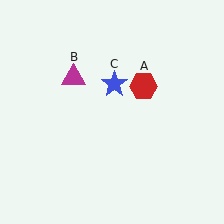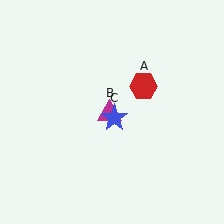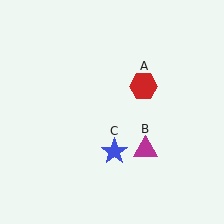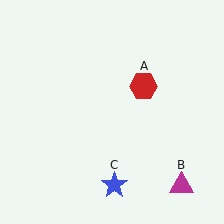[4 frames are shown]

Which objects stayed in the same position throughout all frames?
Red hexagon (object A) remained stationary.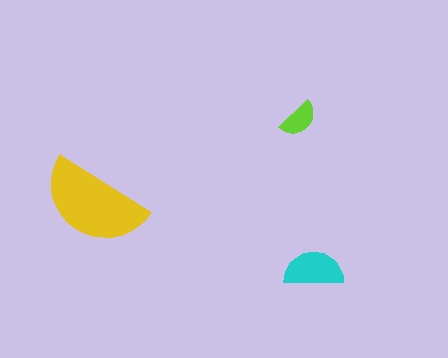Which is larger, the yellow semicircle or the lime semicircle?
The yellow one.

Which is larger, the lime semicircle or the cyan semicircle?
The cyan one.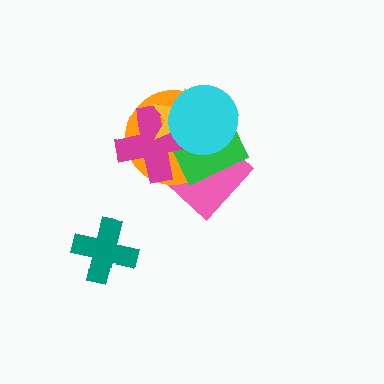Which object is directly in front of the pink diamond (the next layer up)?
The orange circle is directly in front of the pink diamond.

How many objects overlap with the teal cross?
0 objects overlap with the teal cross.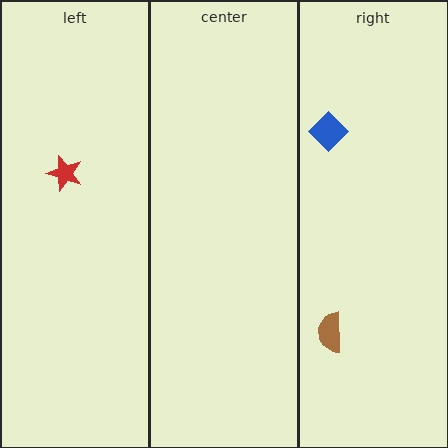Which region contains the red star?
The left region.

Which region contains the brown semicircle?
The right region.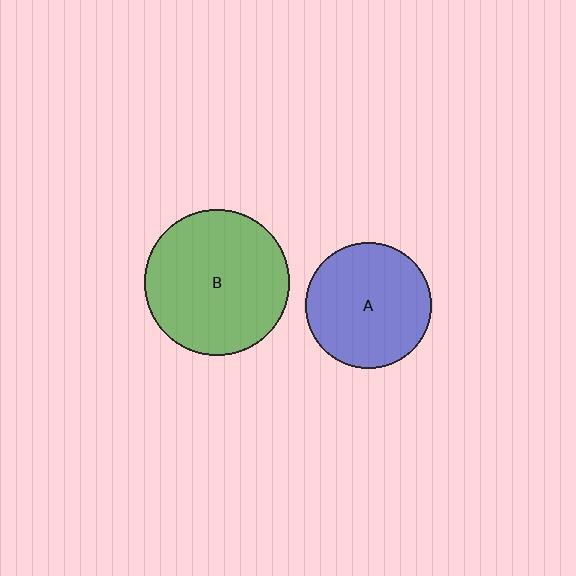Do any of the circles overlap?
No, none of the circles overlap.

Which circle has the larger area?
Circle B (green).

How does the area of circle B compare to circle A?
Approximately 1.3 times.